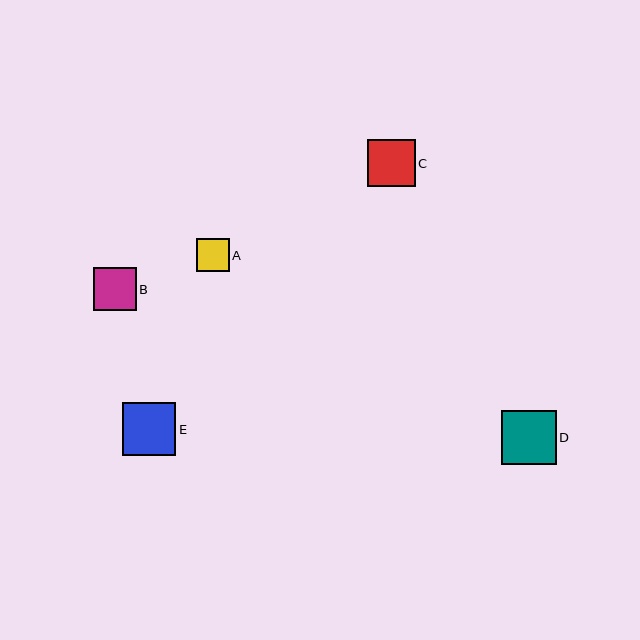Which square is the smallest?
Square A is the smallest with a size of approximately 32 pixels.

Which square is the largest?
Square D is the largest with a size of approximately 54 pixels.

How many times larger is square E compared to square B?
Square E is approximately 1.2 times the size of square B.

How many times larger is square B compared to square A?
Square B is approximately 1.3 times the size of square A.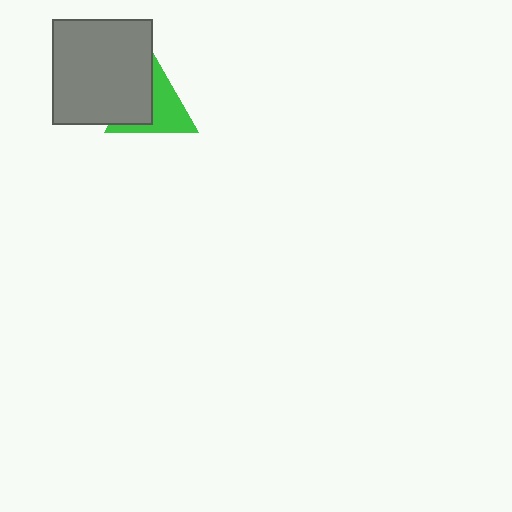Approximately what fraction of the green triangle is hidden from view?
Roughly 45% of the green triangle is hidden behind the gray rectangle.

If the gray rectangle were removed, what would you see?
You would see the complete green triangle.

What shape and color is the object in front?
The object in front is a gray rectangle.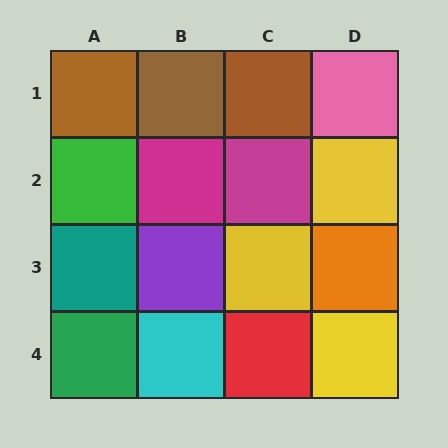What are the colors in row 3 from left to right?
Teal, purple, yellow, orange.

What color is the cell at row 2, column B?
Magenta.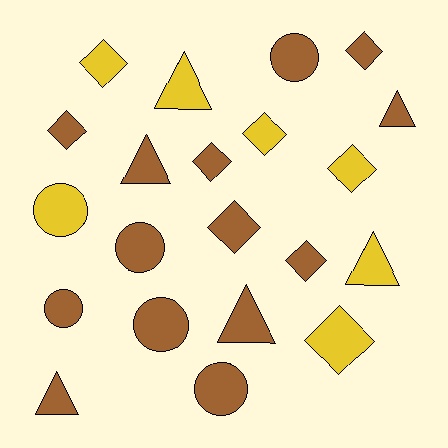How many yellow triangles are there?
There are 2 yellow triangles.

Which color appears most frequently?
Brown, with 14 objects.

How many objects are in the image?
There are 21 objects.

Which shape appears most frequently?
Diamond, with 9 objects.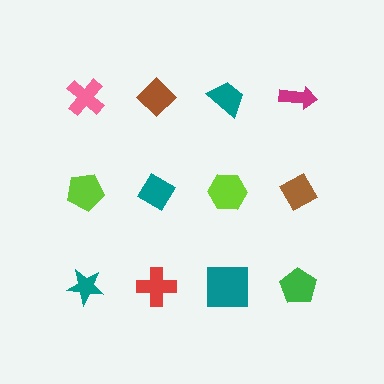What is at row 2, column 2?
A teal diamond.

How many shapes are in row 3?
4 shapes.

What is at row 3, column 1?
A teal star.